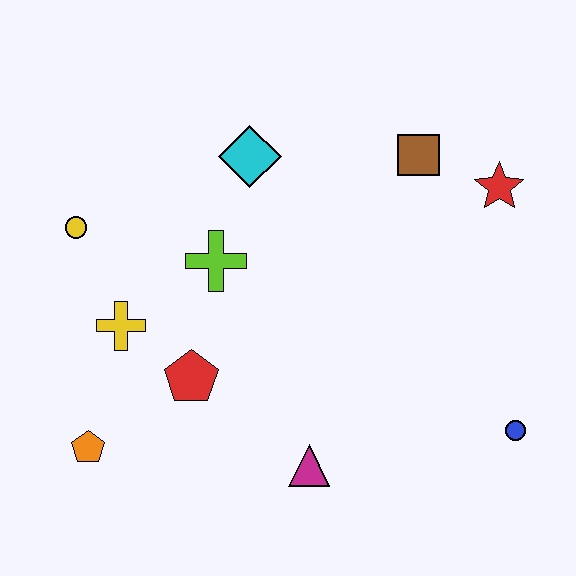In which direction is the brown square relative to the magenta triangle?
The brown square is above the magenta triangle.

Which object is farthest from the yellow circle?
The blue circle is farthest from the yellow circle.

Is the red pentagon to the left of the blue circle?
Yes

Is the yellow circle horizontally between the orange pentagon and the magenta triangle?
No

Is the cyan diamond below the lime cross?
No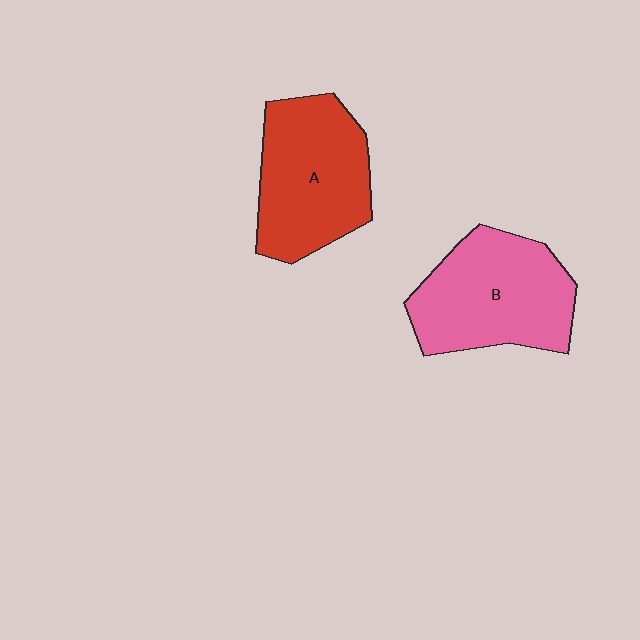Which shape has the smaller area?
Shape A (red).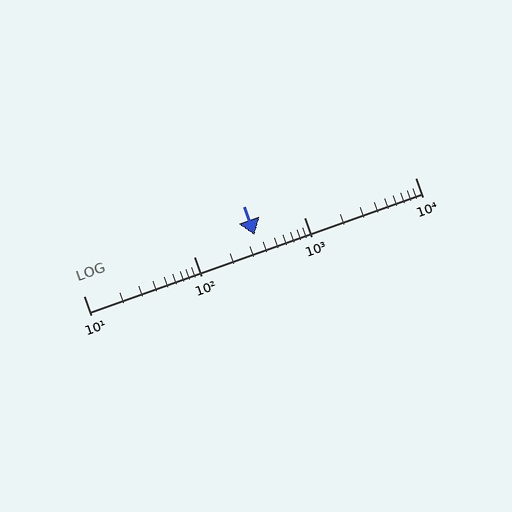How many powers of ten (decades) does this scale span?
The scale spans 3 decades, from 10 to 10000.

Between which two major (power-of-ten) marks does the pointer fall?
The pointer is between 100 and 1000.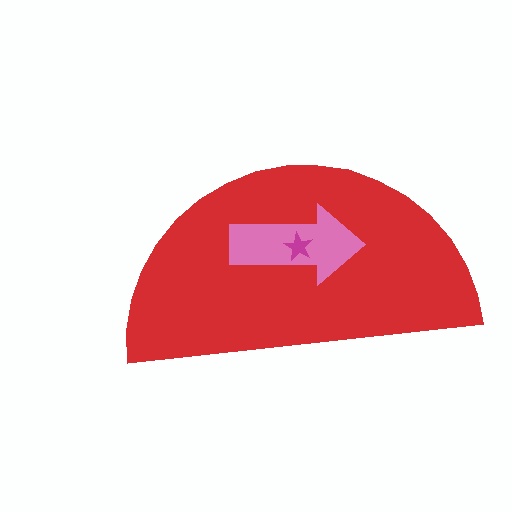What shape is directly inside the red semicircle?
The pink arrow.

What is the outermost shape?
The red semicircle.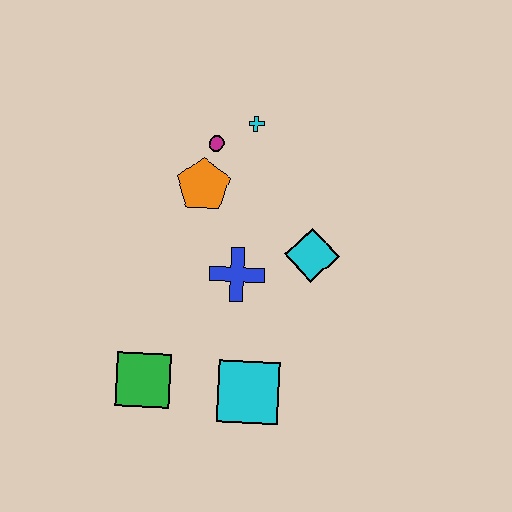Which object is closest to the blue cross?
The cyan diamond is closest to the blue cross.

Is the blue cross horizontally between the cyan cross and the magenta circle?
Yes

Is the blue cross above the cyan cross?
No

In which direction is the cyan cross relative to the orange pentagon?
The cyan cross is above the orange pentagon.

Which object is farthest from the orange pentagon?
The cyan square is farthest from the orange pentagon.